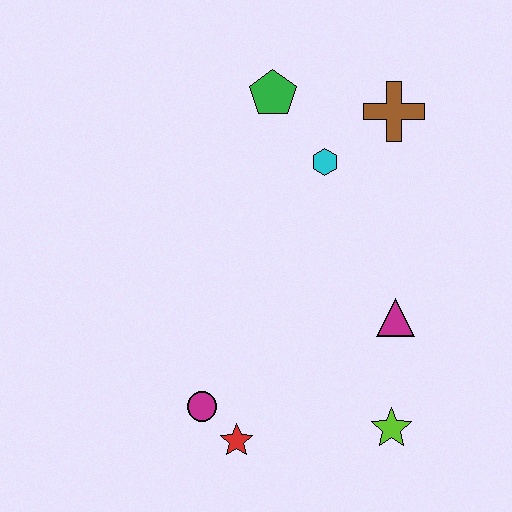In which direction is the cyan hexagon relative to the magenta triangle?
The cyan hexagon is above the magenta triangle.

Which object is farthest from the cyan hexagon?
The red star is farthest from the cyan hexagon.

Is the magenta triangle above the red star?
Yes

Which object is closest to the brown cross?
The cyan hexagon is closest to the brown cross.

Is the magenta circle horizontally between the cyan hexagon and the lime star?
No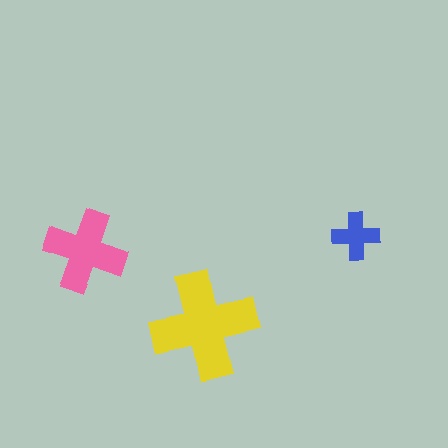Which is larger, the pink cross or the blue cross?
The pink one.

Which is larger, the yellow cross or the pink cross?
The yellow one.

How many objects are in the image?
There are 3 objects in the image.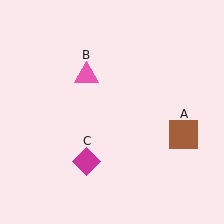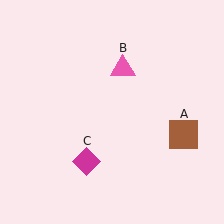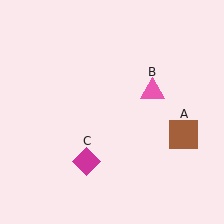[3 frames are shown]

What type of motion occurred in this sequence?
The pink triangle (object B) rotated clockwise around the center of the scene.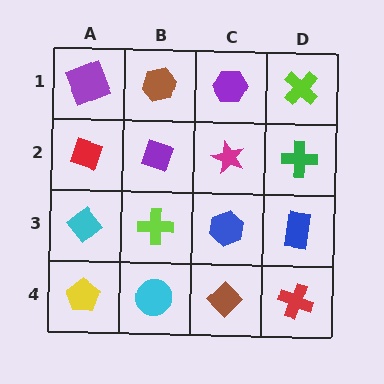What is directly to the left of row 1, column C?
A brown hexagon.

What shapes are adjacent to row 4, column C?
A blue hexagon (row 3, column C), a cyan circle (row 4, column B), a red cross (row 4, column D).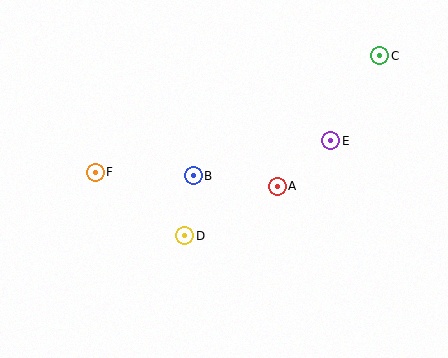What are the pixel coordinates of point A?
Point A is at (277, 186).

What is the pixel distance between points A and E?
The distance between A and E is 70 pixels.